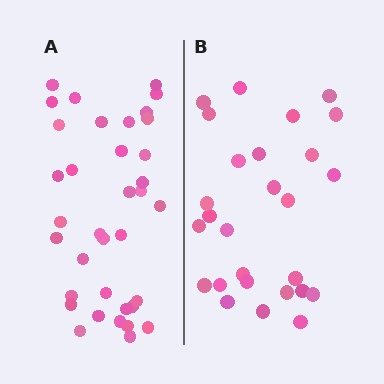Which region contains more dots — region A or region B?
Region A (the left region) has more dots.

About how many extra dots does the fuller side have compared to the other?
Region A has roughly 8 or so more dots than region B.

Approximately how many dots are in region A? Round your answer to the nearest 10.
About 40 dots. (The exact count is 36, which rounds to 40.)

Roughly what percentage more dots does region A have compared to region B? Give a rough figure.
About 35% more.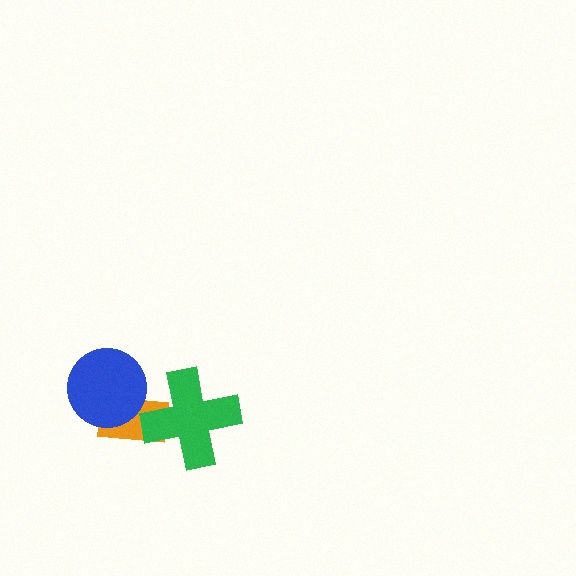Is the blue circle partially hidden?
No, no other shape covers it.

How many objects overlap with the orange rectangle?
2 objects overlap with the orange rectangle.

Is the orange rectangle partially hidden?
Yes, it is partially covered by another shape.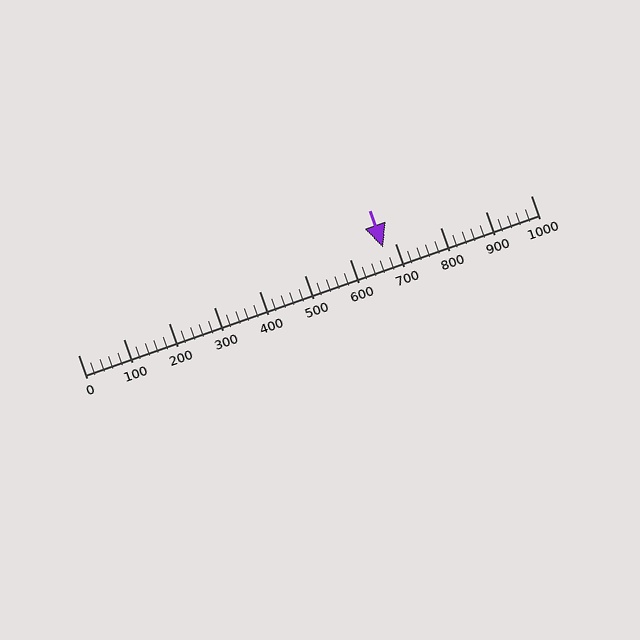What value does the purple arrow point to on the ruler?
The purple arrow points to approximately 673.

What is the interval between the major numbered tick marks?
The major tick marks are spaced 100 units apart.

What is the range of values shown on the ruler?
The ruler shows values from 0 to 1000.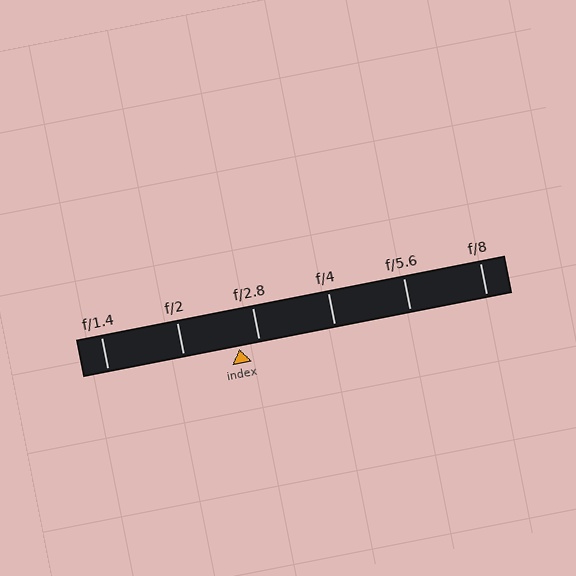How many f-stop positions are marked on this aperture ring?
There are 6 f-stop positions marked.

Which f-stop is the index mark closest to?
The index mark is closest to f/2.8.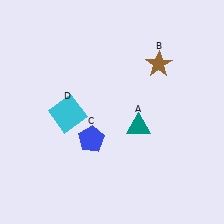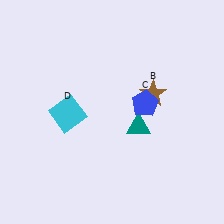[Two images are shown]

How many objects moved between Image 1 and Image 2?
2 objects moved between the two images.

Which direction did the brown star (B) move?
The brown star (B) moved down.